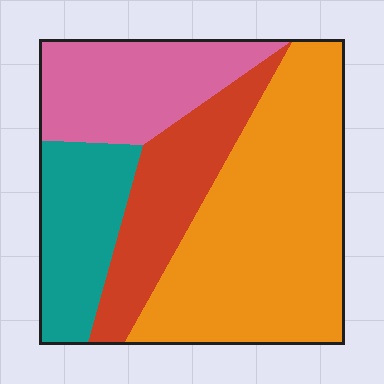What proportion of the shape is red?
Red covers 19% of the shape.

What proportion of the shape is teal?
Teal takes up less than a sixth of the shape.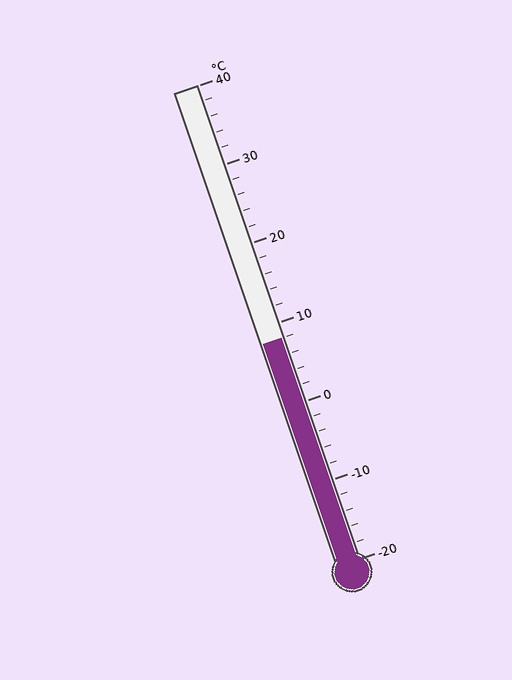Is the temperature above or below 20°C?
The temperature is below 20°C.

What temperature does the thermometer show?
The thermometer shows approximately 8°C.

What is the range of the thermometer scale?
The thermometer scale ranges from -20°C to 40°C.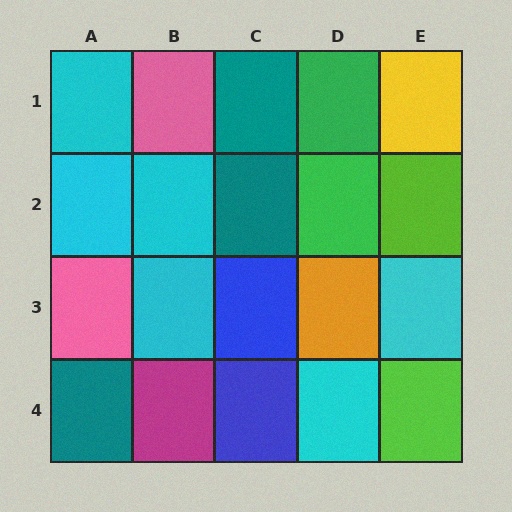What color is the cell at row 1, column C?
Teal.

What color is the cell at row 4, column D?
Cyan.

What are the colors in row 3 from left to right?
Pink, cyan, blue, orange, cyan.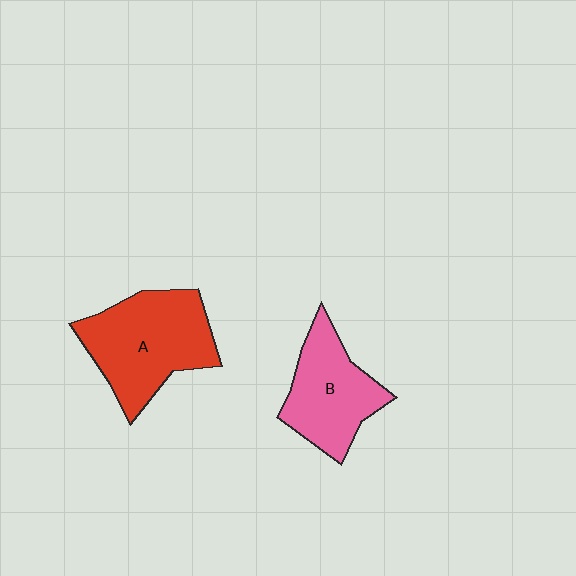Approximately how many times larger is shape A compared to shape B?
Approximately 1.3 times.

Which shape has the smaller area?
Shape B (pink).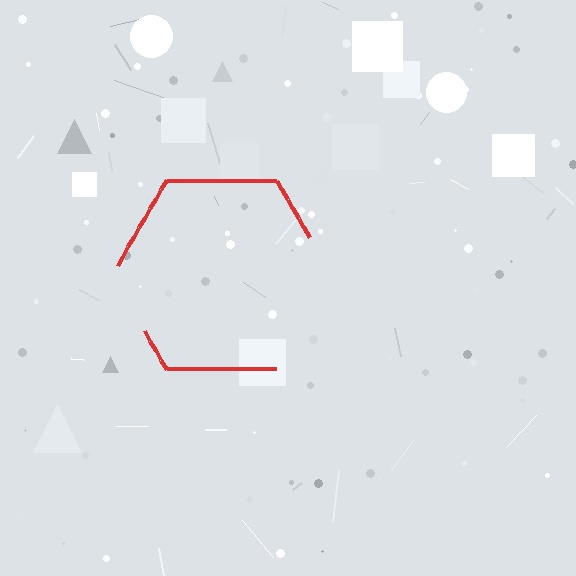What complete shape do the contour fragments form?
The contour fragments form a hexagon.